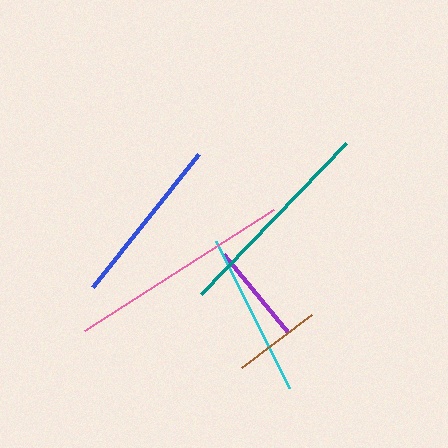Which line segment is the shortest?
The brown line is the shortest at approximately 88 pixels.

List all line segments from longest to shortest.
From longest to shortest: pink, teal, blue, cyan, purple, brown.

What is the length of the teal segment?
The teal segment is approximately 210 pixels long.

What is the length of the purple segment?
The purple segment is approximately 102 pixels long.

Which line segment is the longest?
The pink line is the longest at approximately 225 pixels.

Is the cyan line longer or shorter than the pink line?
The pink line is longer than the cyan line.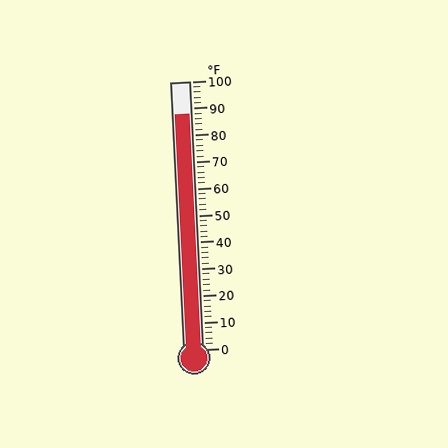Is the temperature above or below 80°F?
The temperature is above 80°F.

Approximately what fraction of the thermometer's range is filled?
The thermometer is filled to approximately 90% of its range.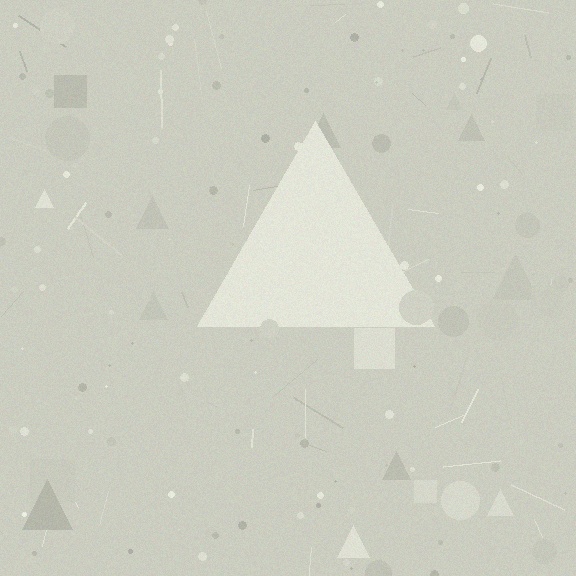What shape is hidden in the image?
A triangle is hidden in the image.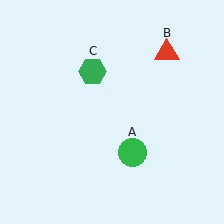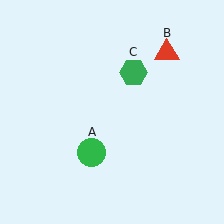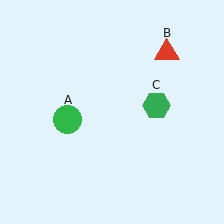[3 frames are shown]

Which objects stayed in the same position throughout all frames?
Red triangle (object B) remained stationary.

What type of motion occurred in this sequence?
The green circle (object A), green hexagon (object C) rotated clockwise around the center of the scene.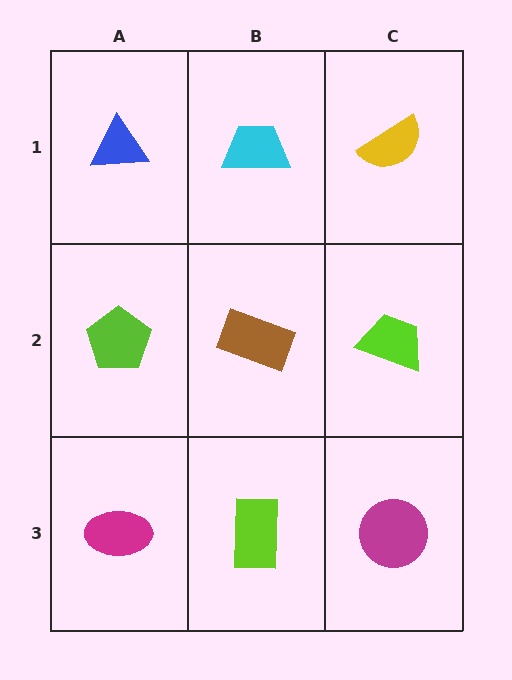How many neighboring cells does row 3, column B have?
3.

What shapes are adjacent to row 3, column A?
A lime pentagon (row 2, column A), a lime rectangle (row 3, column B).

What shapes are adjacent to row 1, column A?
A lime pentagon (row 2, column A), a cyan trapezoid (row 1, column B).